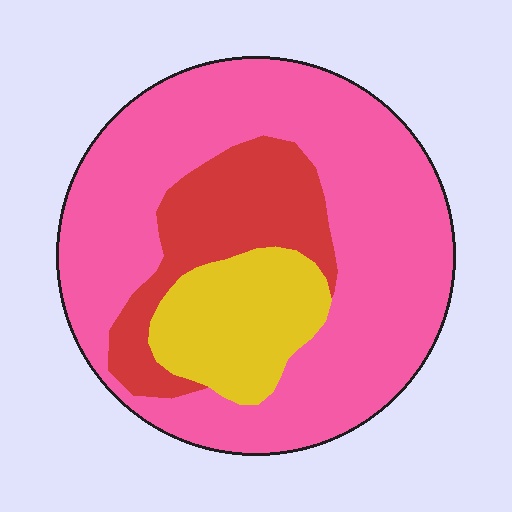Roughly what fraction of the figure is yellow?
Yellow covers about 15% of the figure.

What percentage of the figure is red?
Red takes up about one fifth (1/5) of the figure.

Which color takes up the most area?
Pink, at roughly 65%.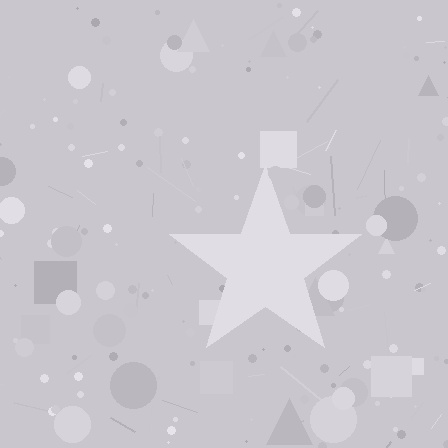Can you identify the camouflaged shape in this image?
The camouflaged shape is a star.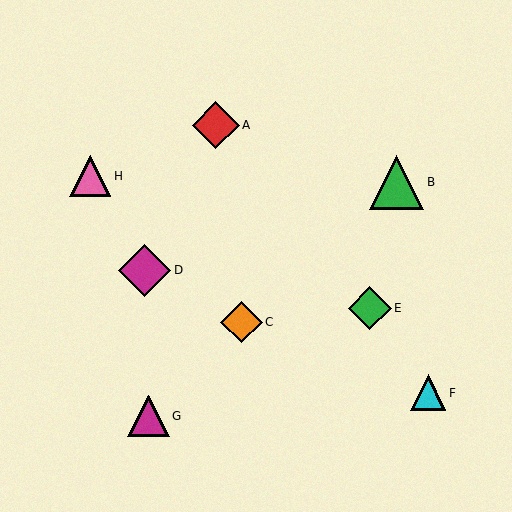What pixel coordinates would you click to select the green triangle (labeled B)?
Click at (397, 182) to select the green triangle B.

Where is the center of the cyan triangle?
The center of the cyan triangle is at (428, 393).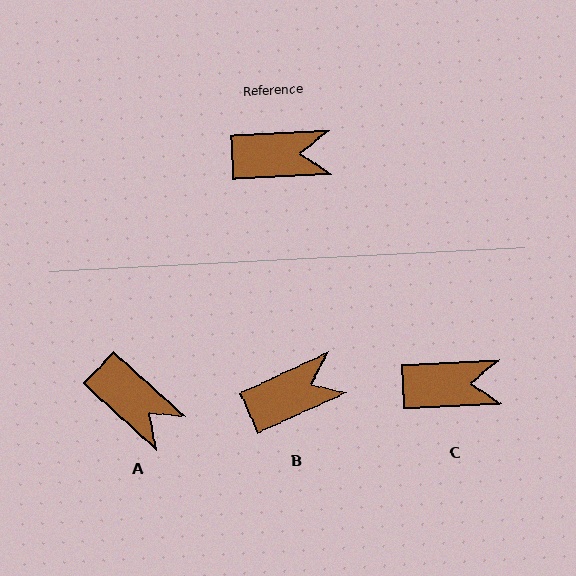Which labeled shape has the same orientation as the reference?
C.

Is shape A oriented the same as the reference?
No, it is off by about 45 degrees.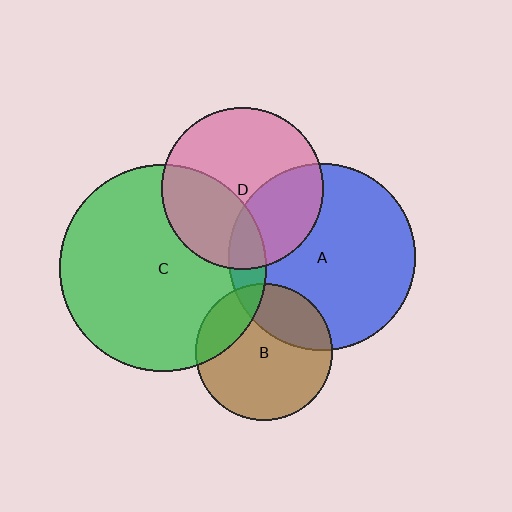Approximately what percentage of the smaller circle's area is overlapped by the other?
Approximately 10%.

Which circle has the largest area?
Circle C (green).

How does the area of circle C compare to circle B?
Approximately 2.3 times.